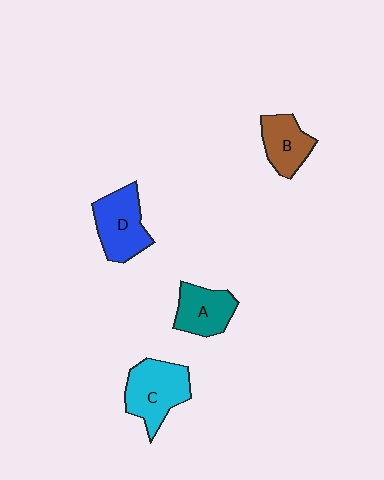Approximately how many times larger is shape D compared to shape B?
Approximately 1.3 times.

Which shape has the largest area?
Shape C (cyan).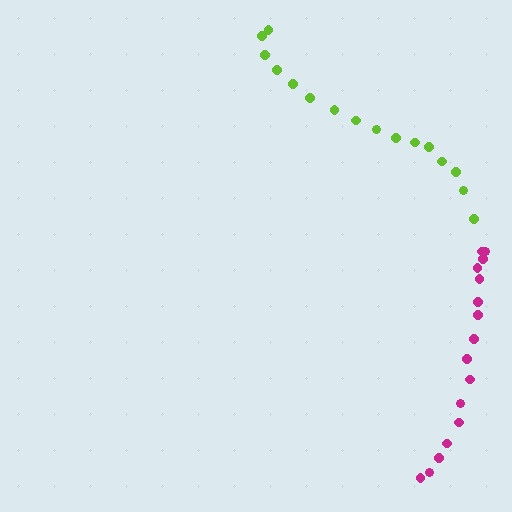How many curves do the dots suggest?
There are 2 distinct paths.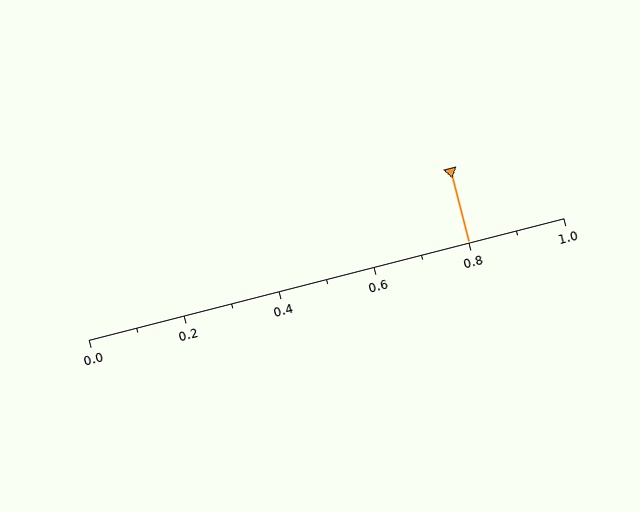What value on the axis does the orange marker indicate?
The marker indicates approximately 0.8.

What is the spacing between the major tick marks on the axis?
The major ticks are spaced 0.2 apart.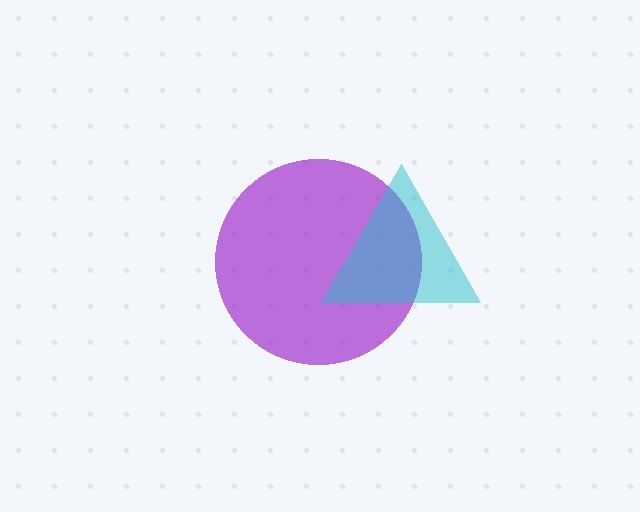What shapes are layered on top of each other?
The layered shapes are: a purple circle, a cyan triangle.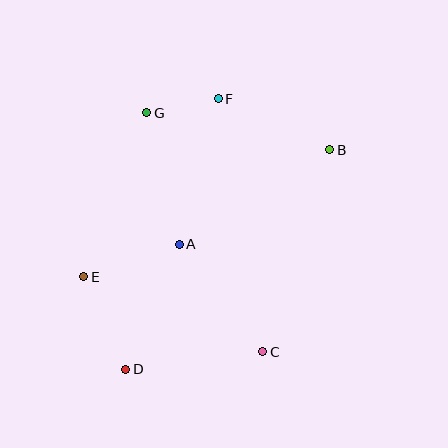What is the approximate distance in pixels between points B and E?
The distance between B and E is approximately 277 pixels.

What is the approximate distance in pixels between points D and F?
The distance between D and F is approximately 286 pixels.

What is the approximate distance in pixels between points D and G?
The distance between D and G is approximately 257 pixels.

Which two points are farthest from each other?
Points B and D are farthest from each other.